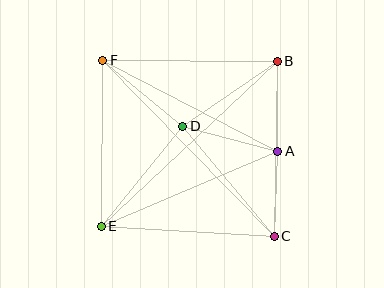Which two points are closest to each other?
Points A and C are closest to each other.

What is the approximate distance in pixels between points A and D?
The distance between A and D is approximately 98 pixels.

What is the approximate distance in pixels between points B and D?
The distance between B and D is approximately 115 pixels.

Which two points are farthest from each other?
Points C and F are farthest from each other.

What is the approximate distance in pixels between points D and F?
The distance between D and F is approximately 104 pixels.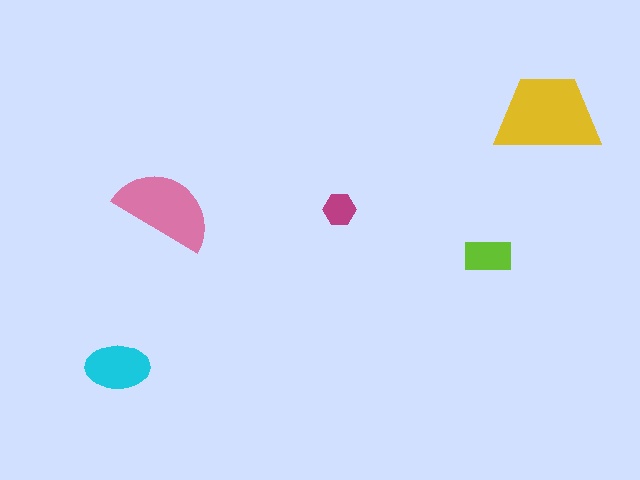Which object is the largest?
The yellow trapezoid.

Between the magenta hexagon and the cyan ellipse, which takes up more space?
The cyan ellipse.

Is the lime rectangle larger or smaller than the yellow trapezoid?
Smaller.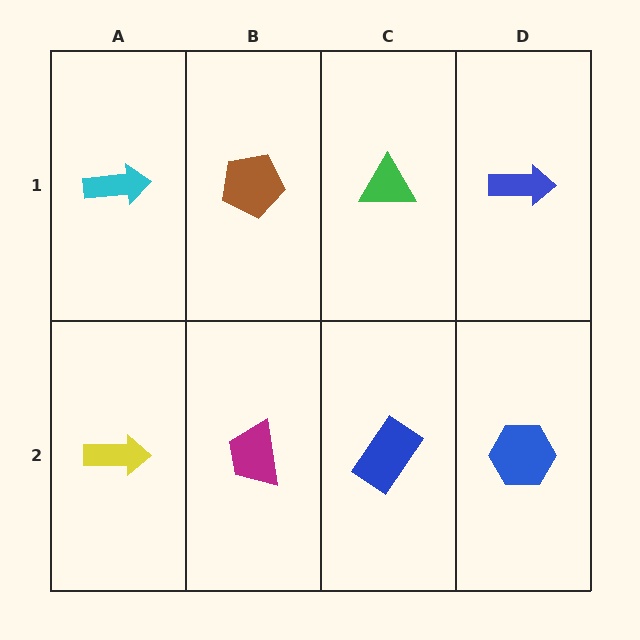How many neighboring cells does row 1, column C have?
3.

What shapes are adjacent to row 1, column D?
A blue hexagon (row 2, column D), a green triangle (row 1, column C).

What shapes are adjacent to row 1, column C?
A blue rectangle (row 2, column C), a brown pentagon (row 1, column B), a blue arrow (row 1, column D).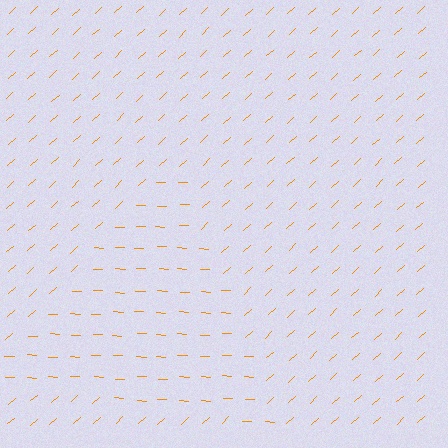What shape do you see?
I see a triangle.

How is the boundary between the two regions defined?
The boundary is defined purely by a change in line orientation (approximately 45 degrees difference). All lines are the same color and thickness.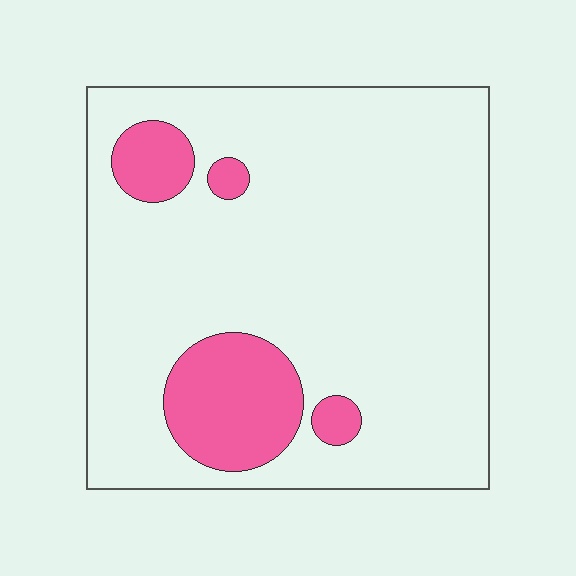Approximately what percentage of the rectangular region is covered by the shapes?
Approximately 15%.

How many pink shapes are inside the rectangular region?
4.